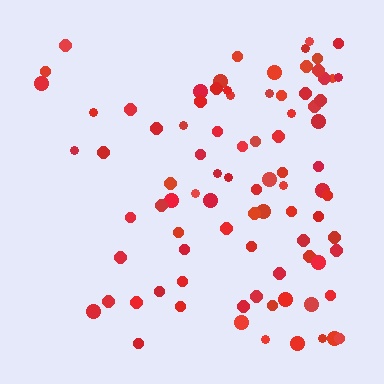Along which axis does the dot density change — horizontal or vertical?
Horizontal.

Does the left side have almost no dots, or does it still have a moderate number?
Still a moderate number, just noticeably fewer than the right.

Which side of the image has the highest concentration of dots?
The right.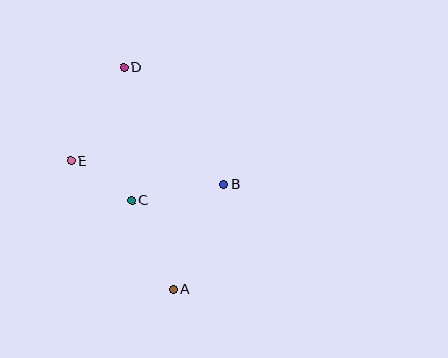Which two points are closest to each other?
Points C and E are closest to each other.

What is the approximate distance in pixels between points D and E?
The distance between D and E is approximately 107 pixels.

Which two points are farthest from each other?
Points A and D are farthest from each other.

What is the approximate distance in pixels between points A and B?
The distance between A and B is approximately 117 pixels.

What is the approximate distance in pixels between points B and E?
The distance between B and E is approximately 154 pixels.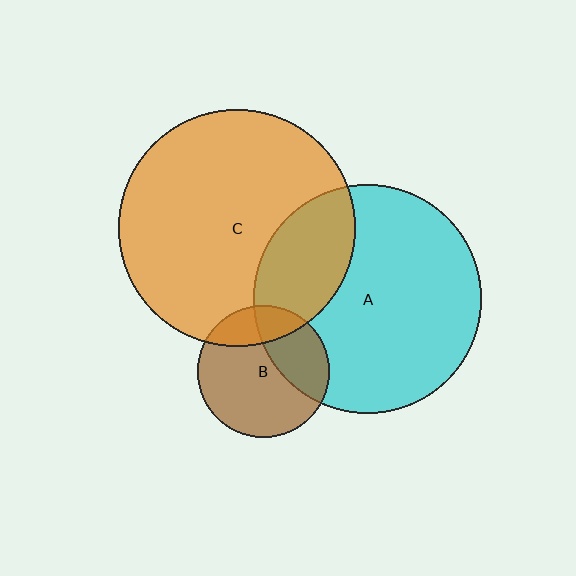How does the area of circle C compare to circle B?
Approximately 3.2 times.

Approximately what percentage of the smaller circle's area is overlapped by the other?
Approximately 25%.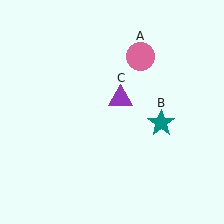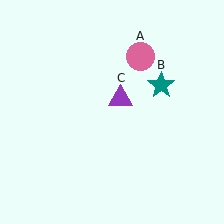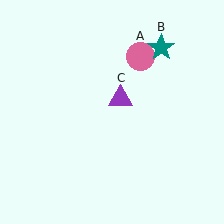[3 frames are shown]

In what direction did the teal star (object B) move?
The teal star (object B) moved up.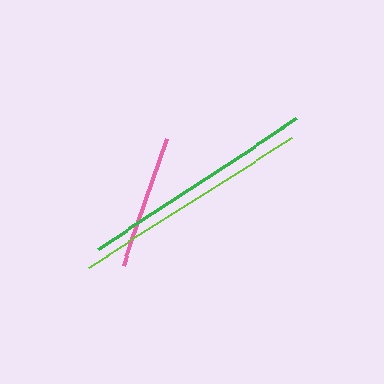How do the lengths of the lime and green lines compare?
The lime and green lines are approximately the same length.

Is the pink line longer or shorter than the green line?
The green line is longer than the pink line.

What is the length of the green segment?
The green segment is approximately 237 pixels long.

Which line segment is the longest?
The lime line is the longest at approximately 241 pixels.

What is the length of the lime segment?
The lime segment is approximately 241 pixels long.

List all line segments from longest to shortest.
From longest to shortest: lime, green, pink.